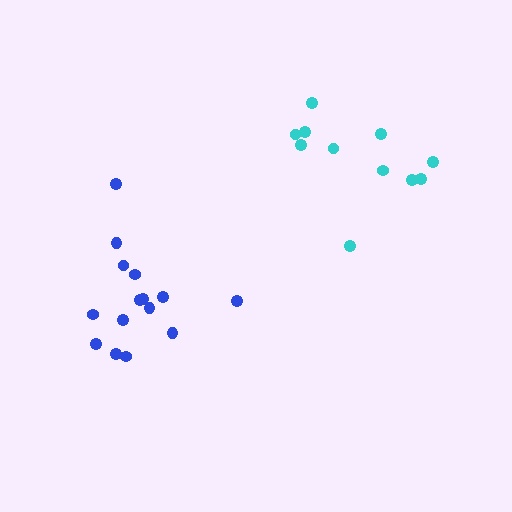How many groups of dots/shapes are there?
There are 2 groups.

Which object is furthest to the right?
The cyan cluster is rightmost.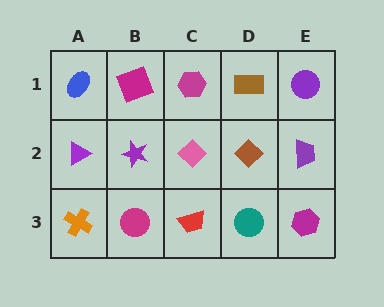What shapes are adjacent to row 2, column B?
A magenta square (row 1, column B), a magenta circle (row 3, column B), a purple triangle (row 2, column A), a pink diamond (row 2, column C).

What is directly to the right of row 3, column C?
A teal circle.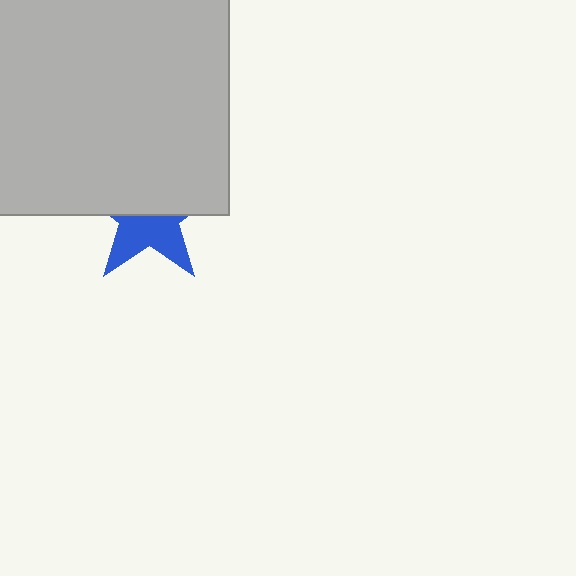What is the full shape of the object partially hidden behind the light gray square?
The partially hidden object is a blue star.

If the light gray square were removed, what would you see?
You would see the complete blue star.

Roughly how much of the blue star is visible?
A small part of it is visible (roughly 44%).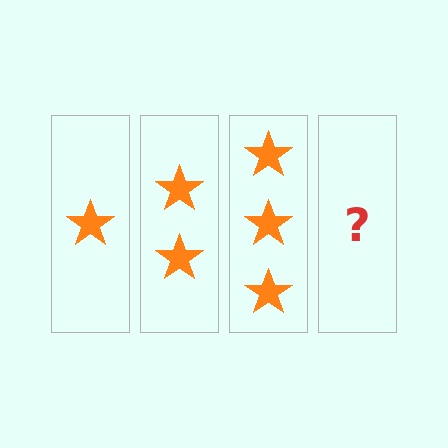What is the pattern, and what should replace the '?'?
The pattern is that each step adds one more star. The '?' should be 4 stars.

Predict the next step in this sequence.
The next step is 4 stars.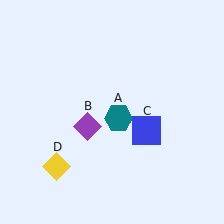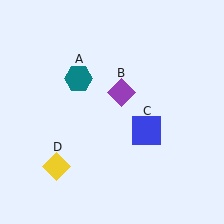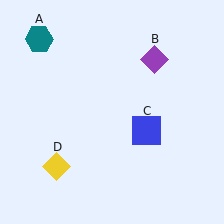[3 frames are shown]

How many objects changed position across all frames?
2 objects changed position: teal hexagon (object A), purple diamond (object B).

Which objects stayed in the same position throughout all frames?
Blue square (object C) and yellow diamond (object D) remained stationary.